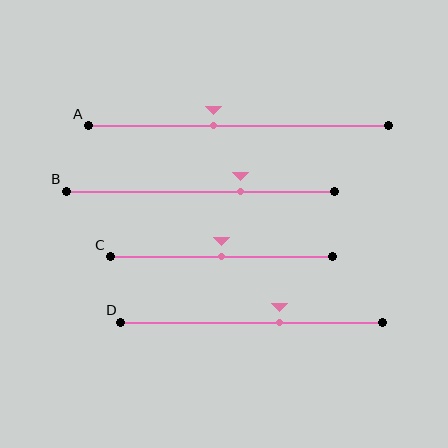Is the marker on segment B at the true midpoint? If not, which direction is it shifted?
No, the marker on segment B is shifted to the right by about 15% of the segment length.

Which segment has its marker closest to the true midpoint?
Segment C has its marker closest to the true midpoint.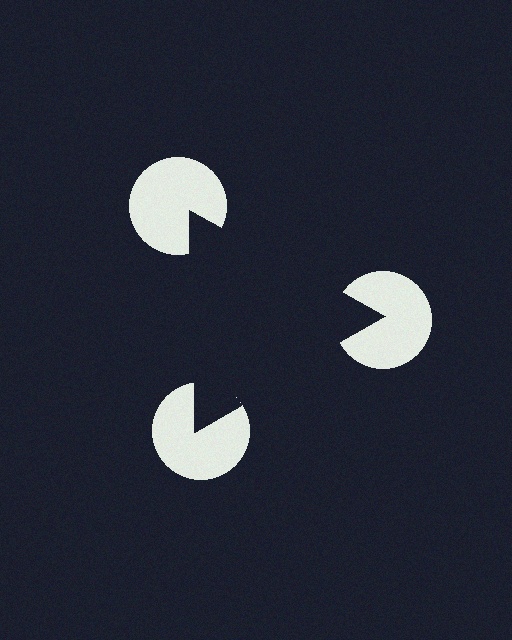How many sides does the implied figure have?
3 sides.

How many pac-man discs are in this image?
There are 3 — one at each vertex of the illusory triangle.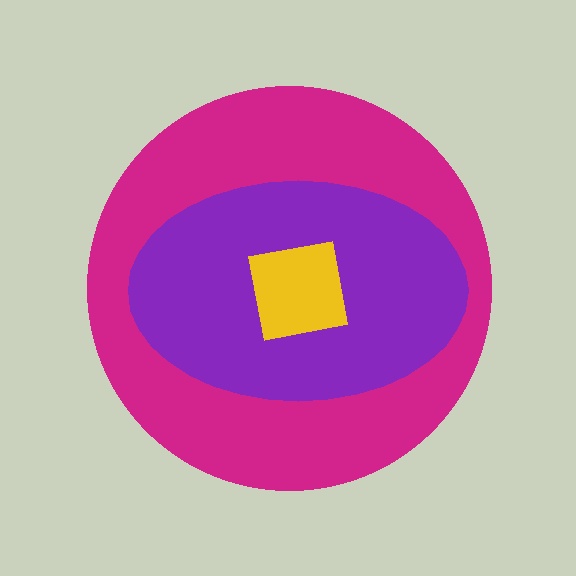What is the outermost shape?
The magenta circle.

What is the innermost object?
The yellow square.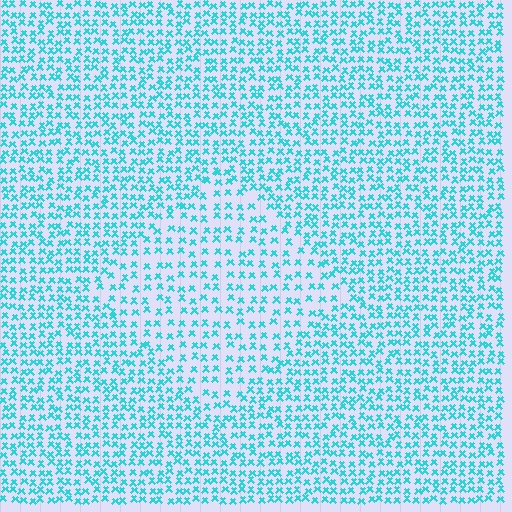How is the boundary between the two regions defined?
The boundary is defined by a change in element density (approximately 1.6x ratio). All elements are the same color, size, and shape.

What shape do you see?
I see a diamond.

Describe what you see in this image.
The image contains small cyan elements arranged at two different densities. A diamond-shaped region is visible where the elements are less densely packed than the surrounding area.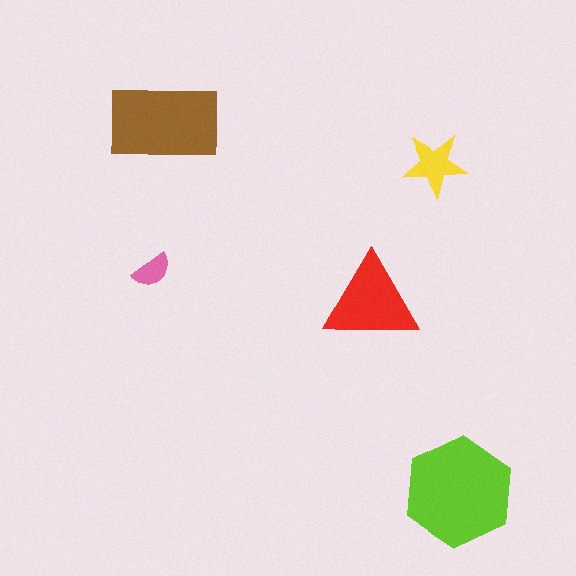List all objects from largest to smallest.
The lime hexagon, the brown rectangle, the red triangle, the yellow star, the pink semicircle.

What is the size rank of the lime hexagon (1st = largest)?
1st.